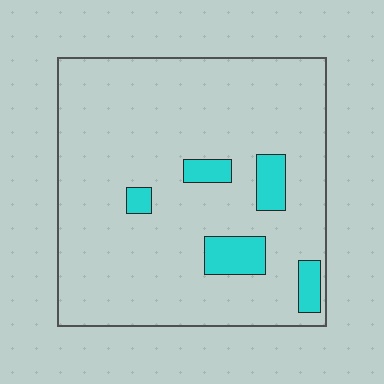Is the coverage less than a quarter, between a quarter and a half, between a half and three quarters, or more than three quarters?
Less than a quarter.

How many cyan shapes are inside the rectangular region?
5.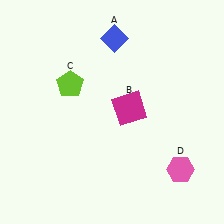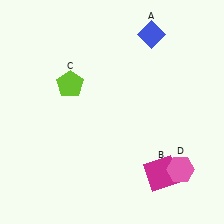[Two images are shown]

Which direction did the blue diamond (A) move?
The blue diamond (A) moved right.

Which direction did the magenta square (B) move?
The magenta square (B) moved down.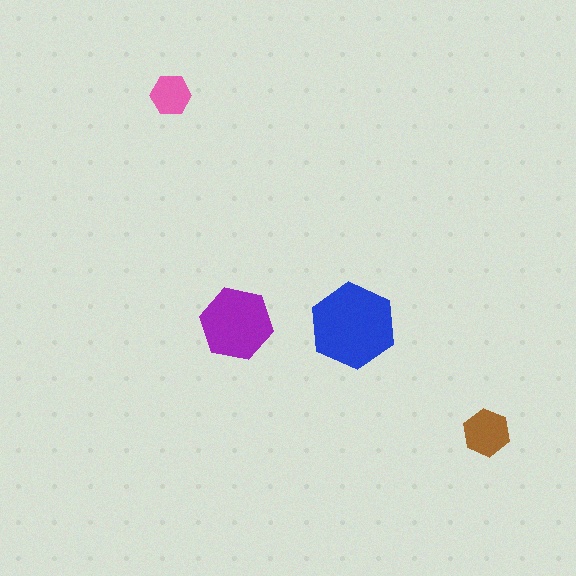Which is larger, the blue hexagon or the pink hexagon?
The blue one.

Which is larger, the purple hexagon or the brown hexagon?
The purple one.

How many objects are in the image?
There are 4 objects in the image.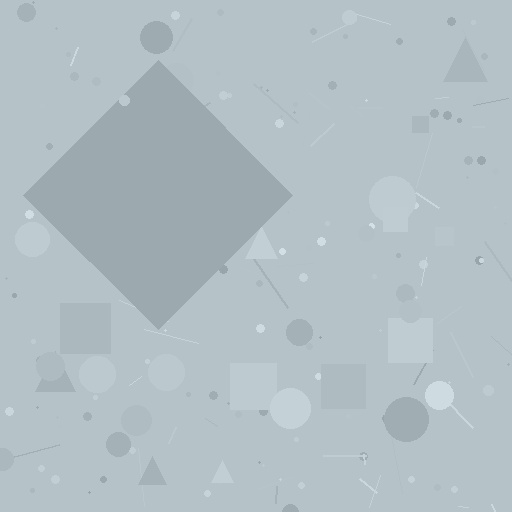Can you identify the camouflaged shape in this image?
The camouflaged shape is a diamond.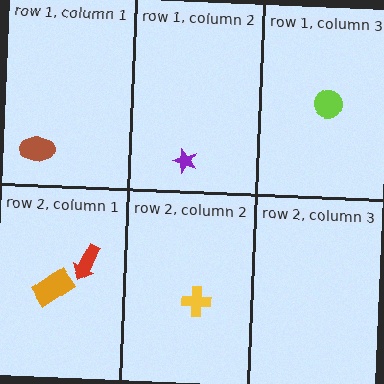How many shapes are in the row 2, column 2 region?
1.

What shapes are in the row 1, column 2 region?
The purple star.